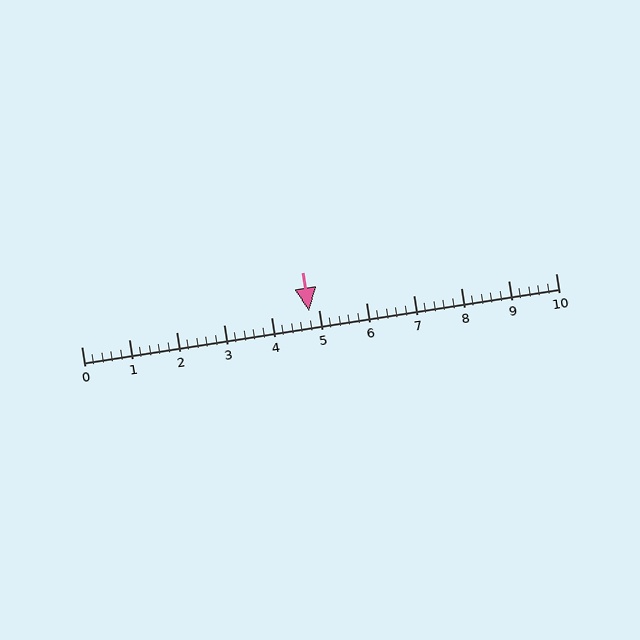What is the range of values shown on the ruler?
The ruler shows values from 0 to 10.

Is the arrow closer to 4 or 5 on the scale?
The arrow is closer to 5.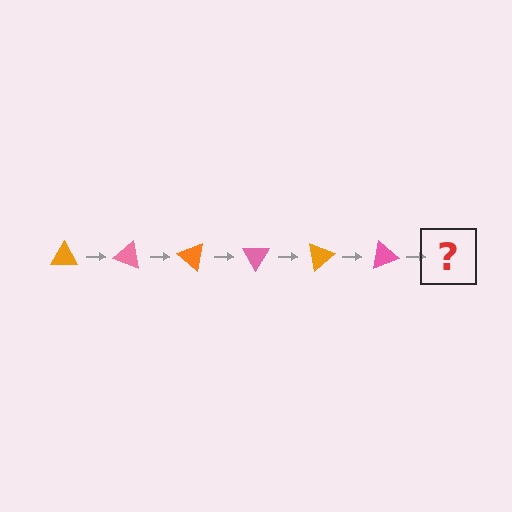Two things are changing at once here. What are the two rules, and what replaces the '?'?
The two rules are that it rotates 20 degrees each step and the color cycles through orange and pink. The '?' should be an orange triangle, rotated 120 degrees from the start.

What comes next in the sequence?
The next element should be an orange triangle, rotated 120 degrees from the start.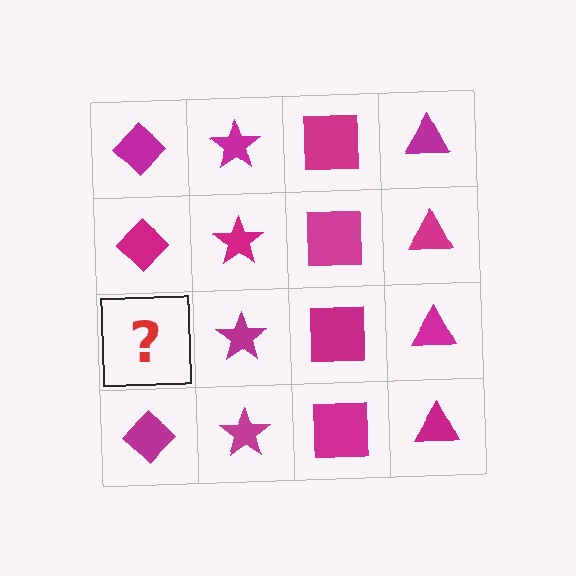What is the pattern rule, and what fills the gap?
The rule is that each column has a consistent shape. The gap should be filled with a magenta diamond.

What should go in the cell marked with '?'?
The missing cell should contain a magenta diamond.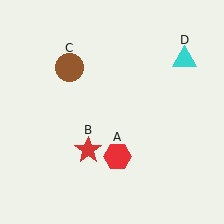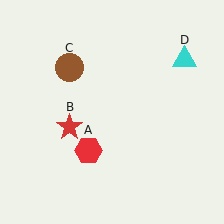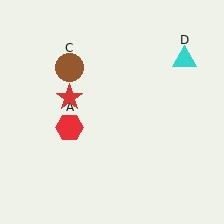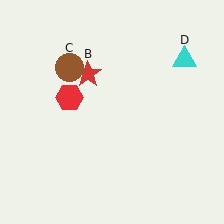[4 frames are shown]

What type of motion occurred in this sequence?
The red hexagon (object A), red star (object B) rotated clockwise around the center of the scene.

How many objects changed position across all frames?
2 objects changed position: red hexagon (object A), red star (object B).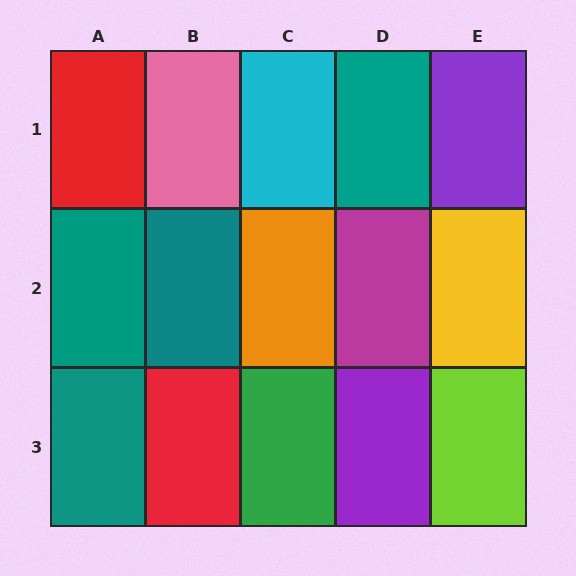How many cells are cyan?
1 cell is cyan.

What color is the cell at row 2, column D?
Magenta.